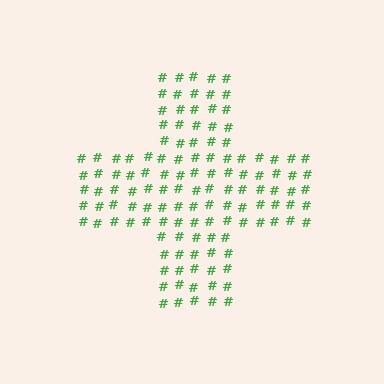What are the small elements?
The small elements are hash symbols.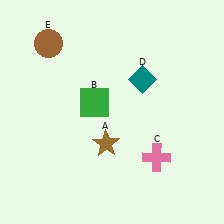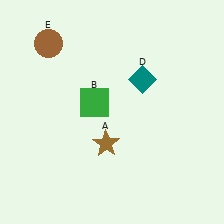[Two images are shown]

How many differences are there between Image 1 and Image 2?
There is 1 difference between the two images.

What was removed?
The pink cross (C) was removed in Image 2.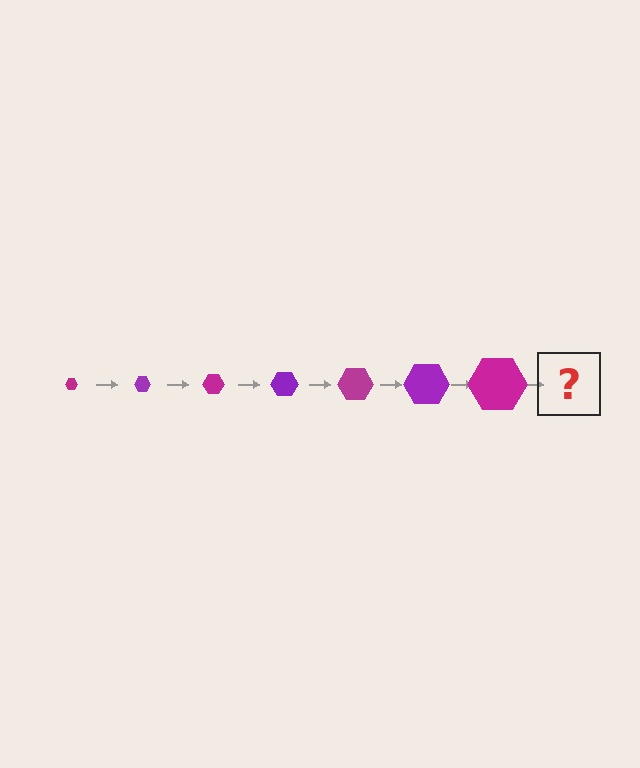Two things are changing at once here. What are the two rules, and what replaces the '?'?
The two rules are that the hexagon grows larger each step and the color cycles through magenta and purple. The '?' should be a purple hexagon, larger than the previous one.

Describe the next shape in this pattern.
It should be a purple hexagon, larger than the previous one.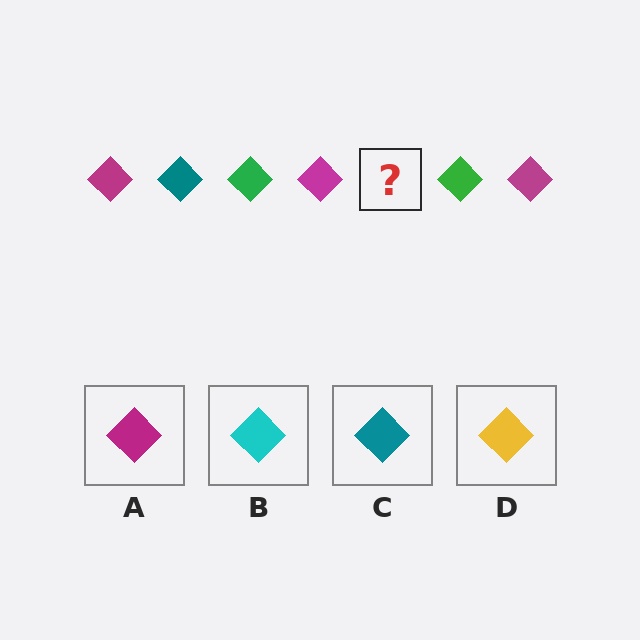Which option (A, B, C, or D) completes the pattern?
C.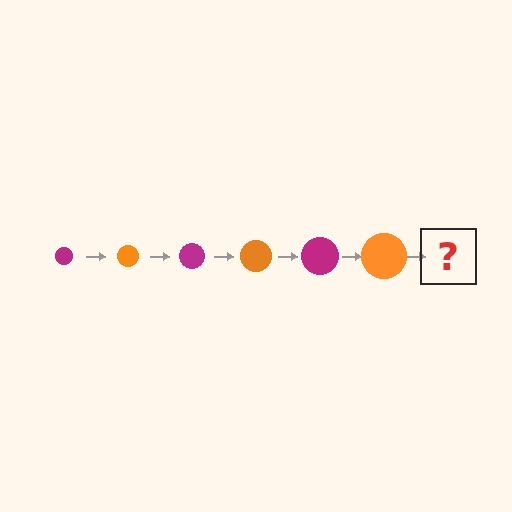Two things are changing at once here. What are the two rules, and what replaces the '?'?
The two rules are that the circle grows larger each step and the color cycles through magenta and orange. The '?' should be a magenta circle, larger than the previous one.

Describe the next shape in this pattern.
It should be a magenta circle, larger than the previous one.